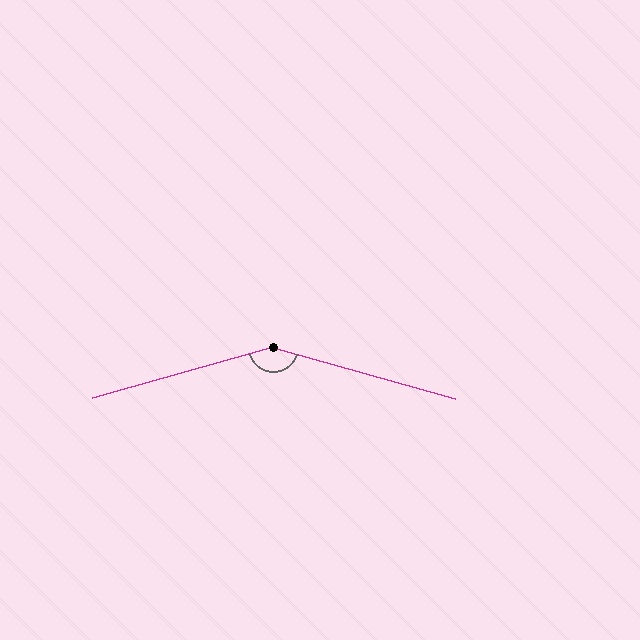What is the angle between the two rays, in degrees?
Approximately 149 degrees.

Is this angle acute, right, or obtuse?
It is obtuse.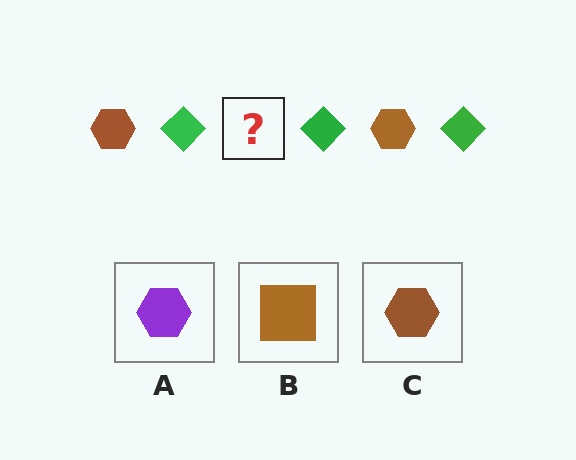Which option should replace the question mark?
Option C.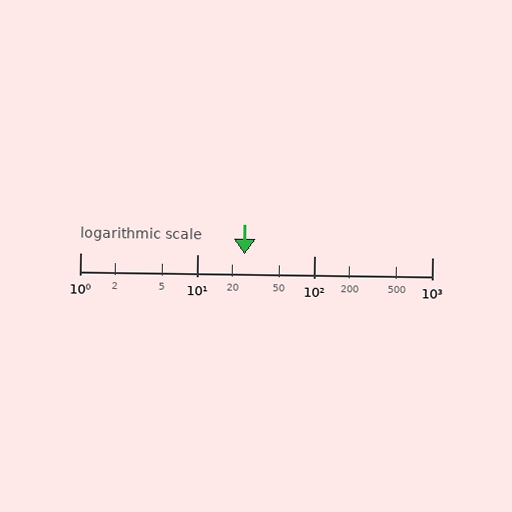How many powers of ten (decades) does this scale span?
The scale spans 3 decades, from 1 to 1000.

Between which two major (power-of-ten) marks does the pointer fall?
The pointer is between 10 and 100.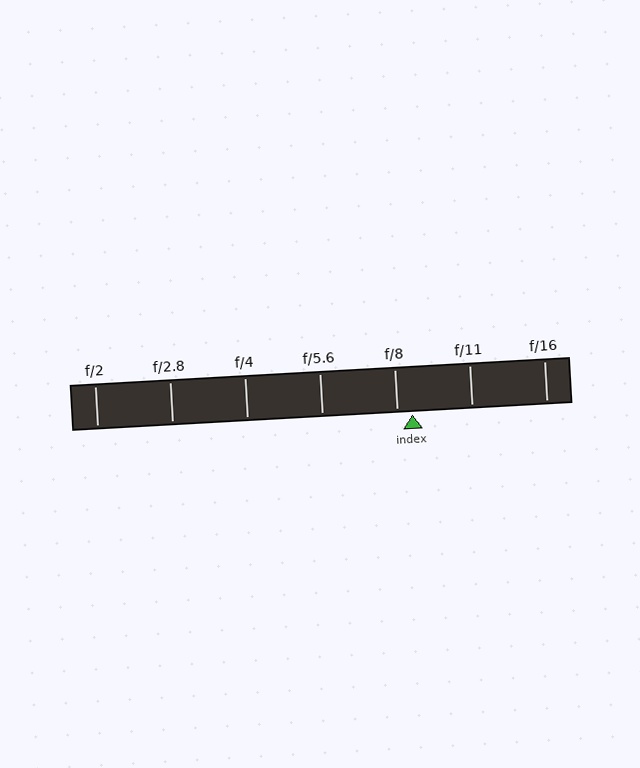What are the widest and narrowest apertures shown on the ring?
The widest aperture shown is f/2 and the narrowest is f/16.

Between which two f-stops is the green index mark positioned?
The index mark is between f/8 and f/11.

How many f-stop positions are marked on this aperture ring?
There are 7 f-stop positions marked.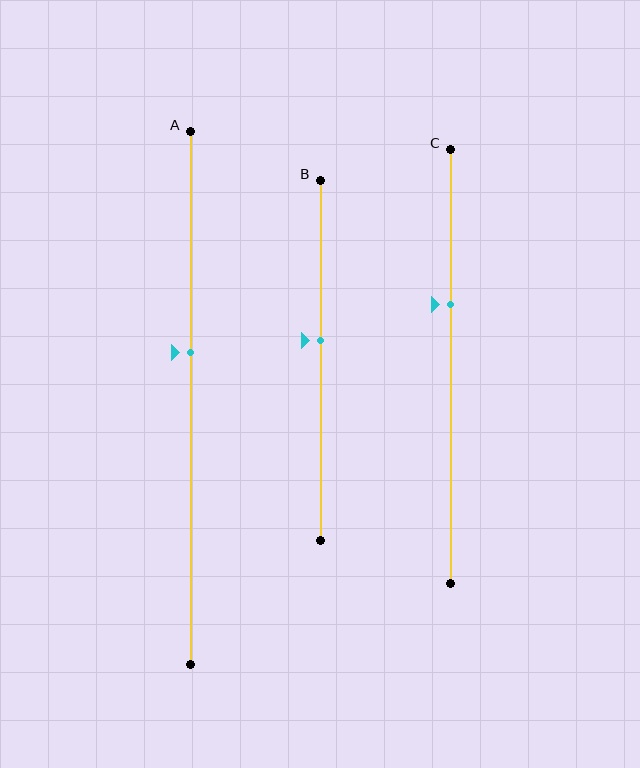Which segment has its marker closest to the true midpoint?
Segment B has its marker closest to the true midpoint.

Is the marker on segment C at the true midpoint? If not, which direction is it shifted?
No, the marker on segment C is shifted upward by about 14% of the segment length.